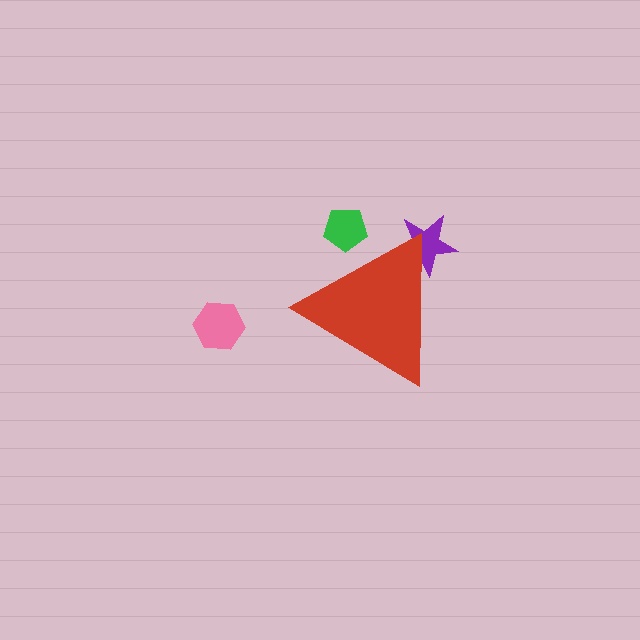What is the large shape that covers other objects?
A red triangle.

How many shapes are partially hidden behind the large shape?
2 shapes are partially hidden.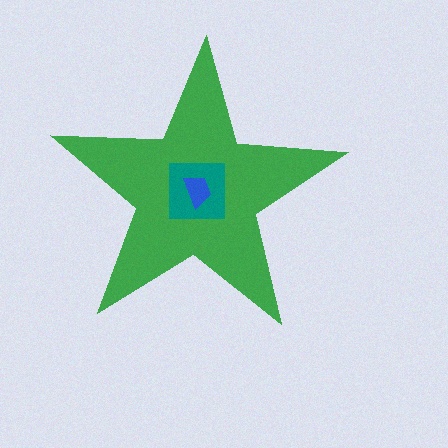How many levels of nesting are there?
3.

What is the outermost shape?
The green star.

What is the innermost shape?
The blue trapezoid.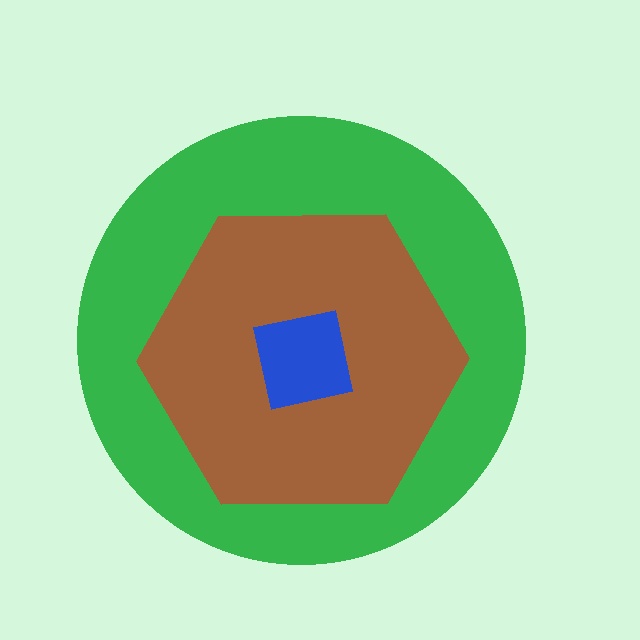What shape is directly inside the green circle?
The brown hexagon.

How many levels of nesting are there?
3.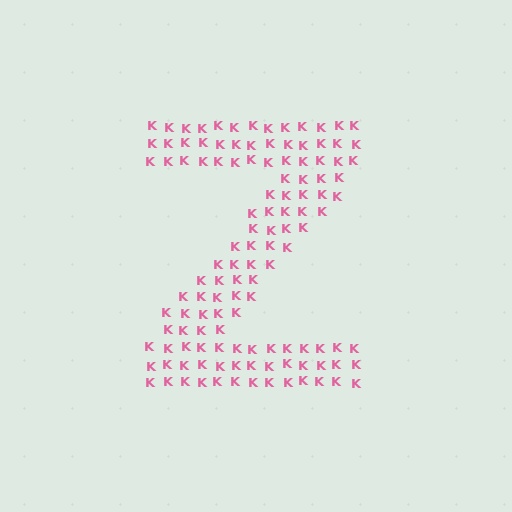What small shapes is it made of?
It is made of small letter K's.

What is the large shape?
The large shape is the letter Z.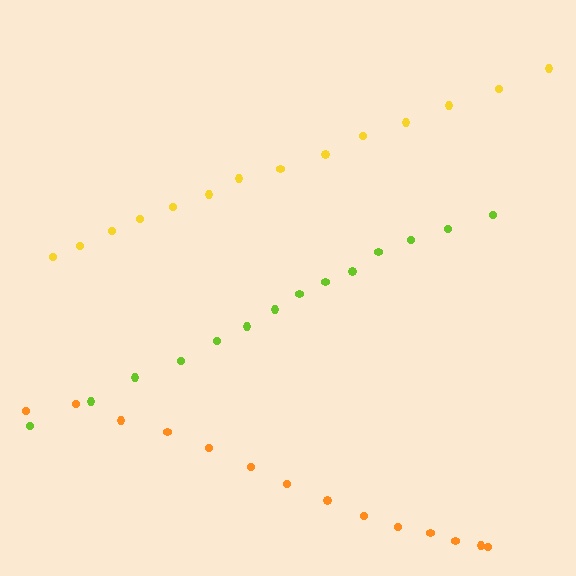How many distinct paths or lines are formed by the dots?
There are 3 distinct paths.